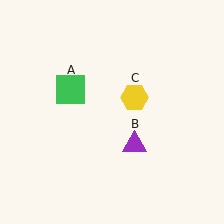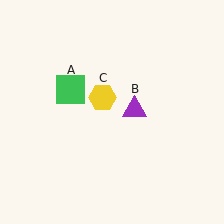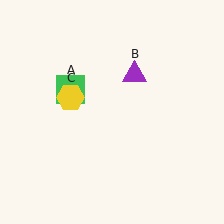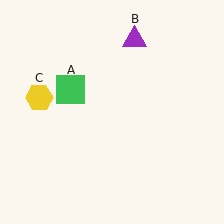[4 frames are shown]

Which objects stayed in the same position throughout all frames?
Green square (object A) remained stationary.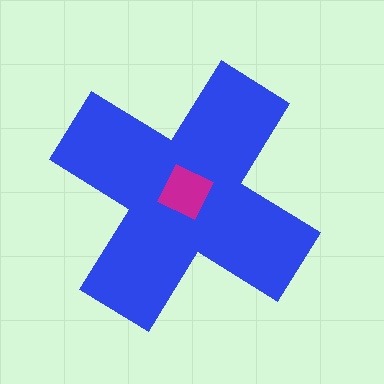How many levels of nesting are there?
2.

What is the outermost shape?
The blue cross.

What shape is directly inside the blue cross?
The magenta square.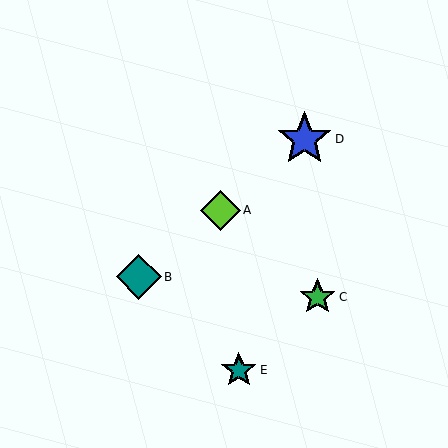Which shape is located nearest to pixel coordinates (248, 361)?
The teal star (labeled E) at (239, 370) is nearest to that location.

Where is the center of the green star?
The center of the green star is at (318, 297).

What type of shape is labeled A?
Shape A is a lime diamond.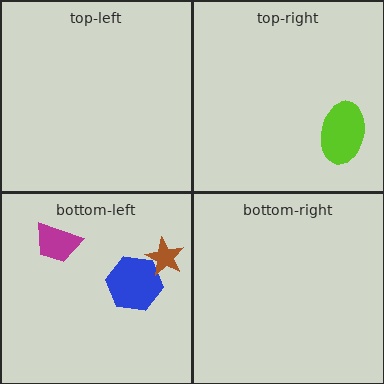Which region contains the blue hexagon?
The bottom-left region.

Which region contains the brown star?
The bottom-left region.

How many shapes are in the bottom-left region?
3.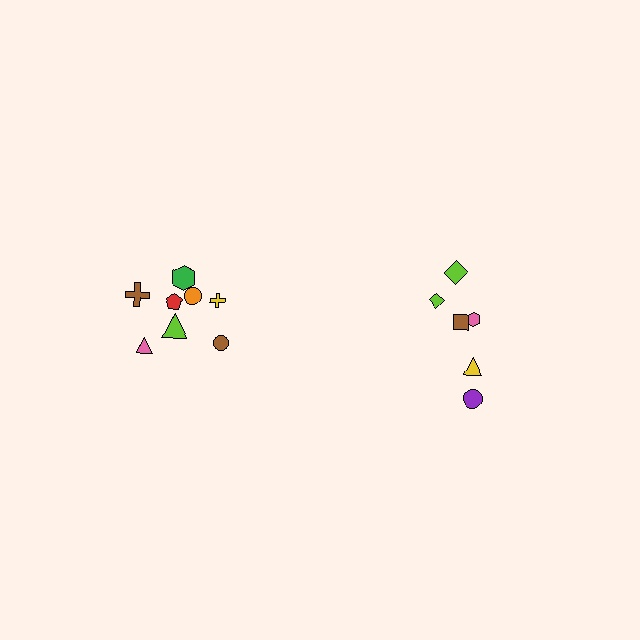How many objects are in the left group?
There are 8 objects.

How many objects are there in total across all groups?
There are 14 objects.